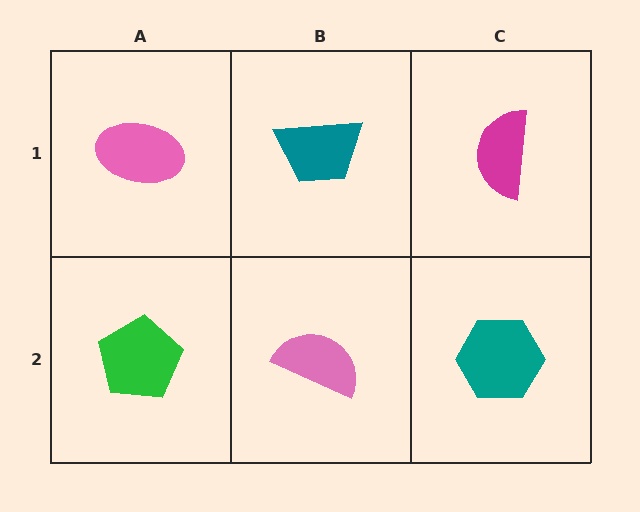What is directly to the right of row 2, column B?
A teal hexagon.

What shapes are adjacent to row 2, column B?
A teal trapezoid (row 1, column B), a green pentagon (row 2, column A), a teal hexagon (row 2, column C).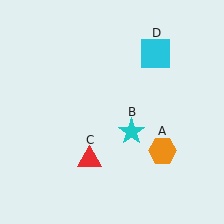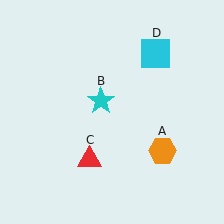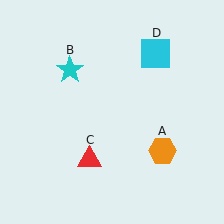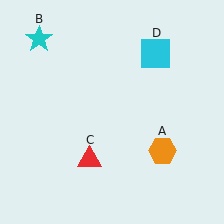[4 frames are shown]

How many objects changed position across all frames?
1 object changed position: cyan star (object B).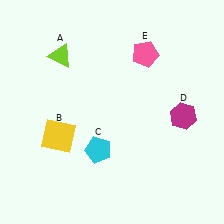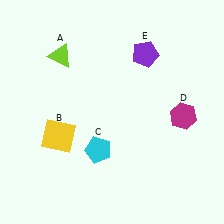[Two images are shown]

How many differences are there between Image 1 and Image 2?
There is 1 difference between the two images.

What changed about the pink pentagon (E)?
In Image 1, E is pink. In Image 2, it changed to purple.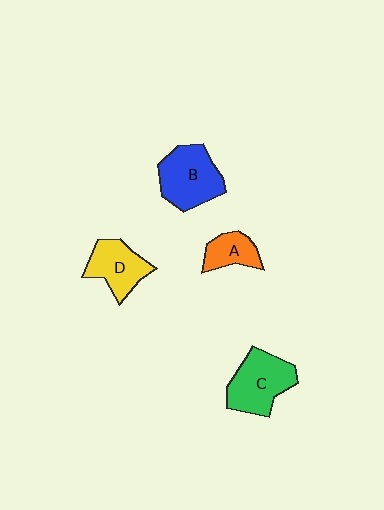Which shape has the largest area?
Shape B (blue).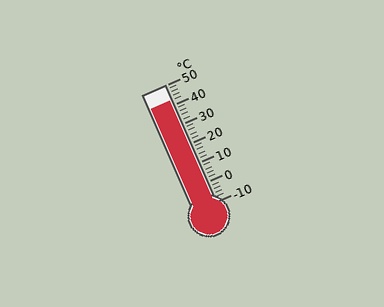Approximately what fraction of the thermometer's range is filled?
The thermometer is filled to approximately 85% of its range.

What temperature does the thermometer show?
The thermometer shows approximately 42°C.